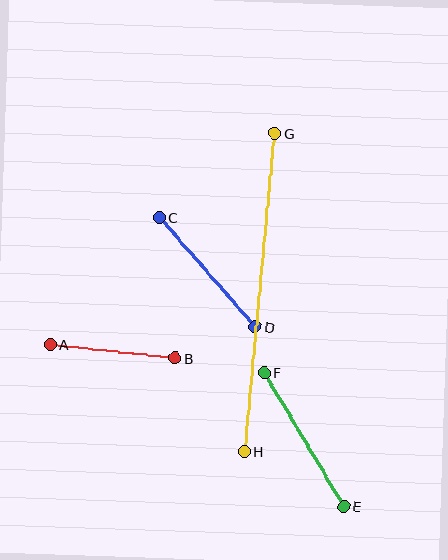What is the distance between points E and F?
The distance is approximately 156 pixels.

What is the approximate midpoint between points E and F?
The midpoint is at approximately (304, 439) pixels.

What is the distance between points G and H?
The distance is approximately 319 pixels.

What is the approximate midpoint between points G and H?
The midpoint is at approximately (260, 292) pixels.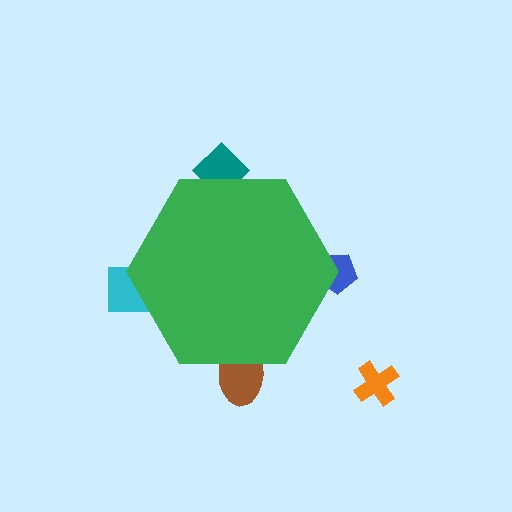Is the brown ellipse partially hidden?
Yes, the brown ellipse is partially hidden behind the green hexagon.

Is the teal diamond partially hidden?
Yes, the teal diamond is partially hidden behind the green hexagon.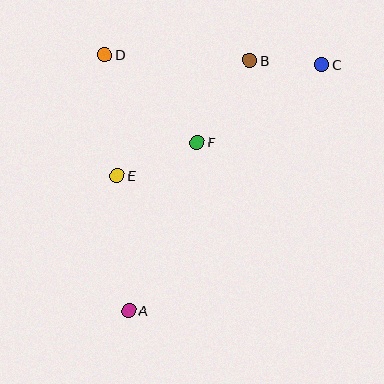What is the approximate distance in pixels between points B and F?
The distance between B and F is approximately 97 pixels.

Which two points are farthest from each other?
Points A and C are farthest from each other.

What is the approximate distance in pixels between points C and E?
The distance between C and E is approximately 233 pixels.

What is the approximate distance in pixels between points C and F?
The distance between C and F is approximately 147 pixels.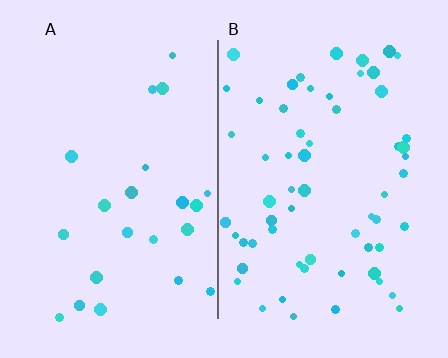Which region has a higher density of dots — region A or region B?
B (the right).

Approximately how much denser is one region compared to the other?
Approximately 2.7× — region B over region A.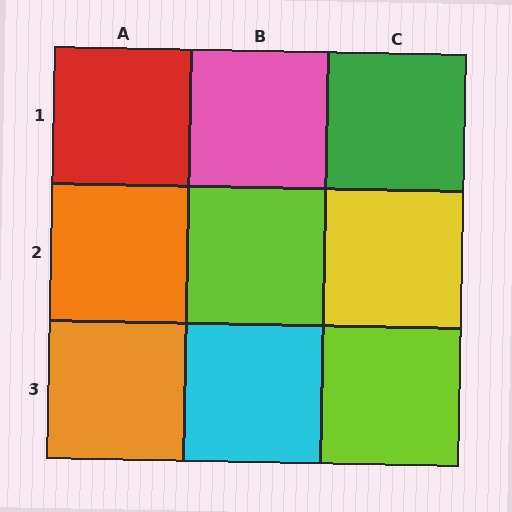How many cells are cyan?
1 cell is cyan.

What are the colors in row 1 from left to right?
Red, pink, green.